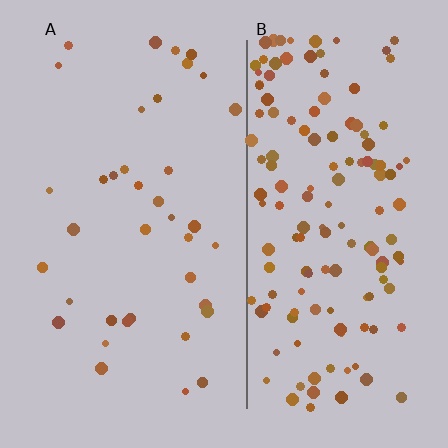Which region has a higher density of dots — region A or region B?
B (the right).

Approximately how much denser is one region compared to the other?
Approximately 3.8× — region B over region A.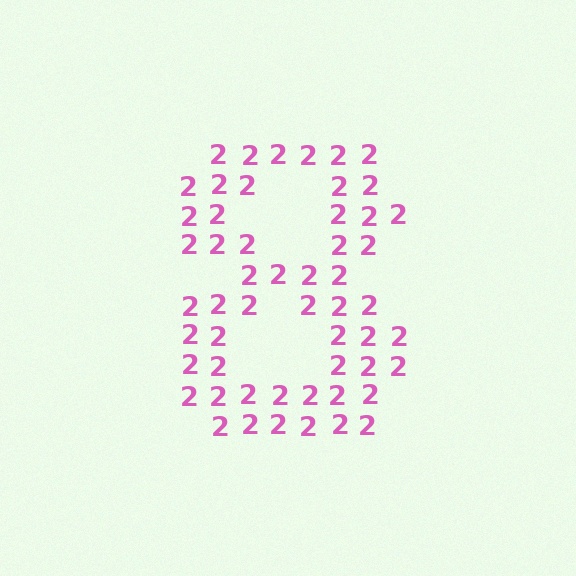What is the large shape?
The large shape is the digit 8.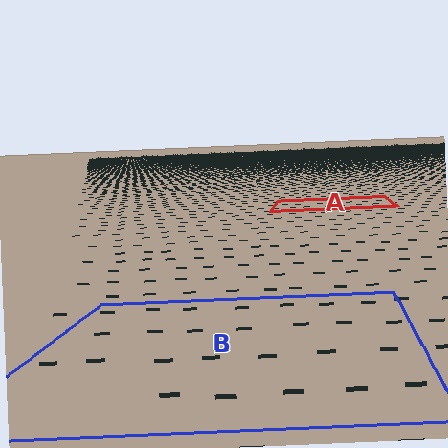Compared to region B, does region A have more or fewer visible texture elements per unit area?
Region A has more texture elements per unit area — they are packed more densely because it is farther away.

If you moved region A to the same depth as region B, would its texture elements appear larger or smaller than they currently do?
They would appear larger. At a closer depth, the same texture elements are projected at a bigger on-screen size.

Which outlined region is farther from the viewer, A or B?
Region A is farther from the viewer — the texture elements inside it appear smaller and more densely packed.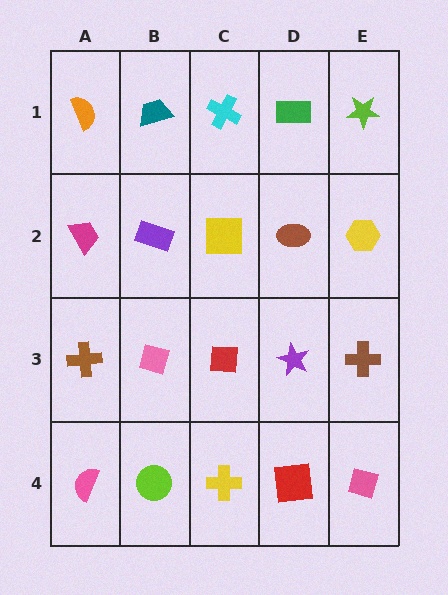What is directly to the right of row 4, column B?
A yellow cross.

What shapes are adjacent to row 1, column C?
A yellow square (row 2, column C), a teal trapezoid (row 1, column B), a green rectangle (row 1, column D).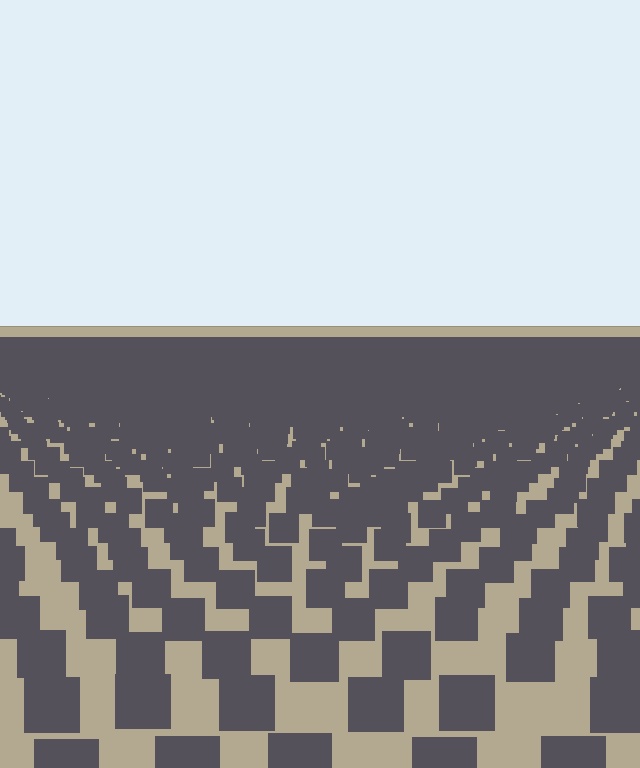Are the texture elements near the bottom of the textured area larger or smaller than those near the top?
Larger. Near the bottom, elements are closer to the viewer and appear at a bigger on-screen size.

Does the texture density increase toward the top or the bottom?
Density increases toward the top.